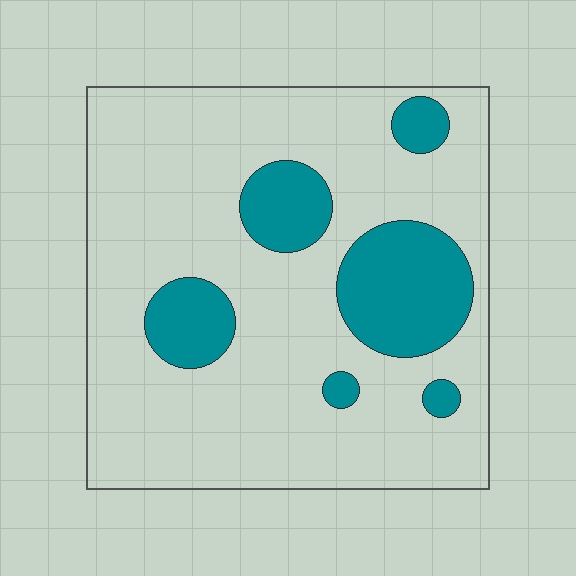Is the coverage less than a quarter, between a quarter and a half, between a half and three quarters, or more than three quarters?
Less than a quarter.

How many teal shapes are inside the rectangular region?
6.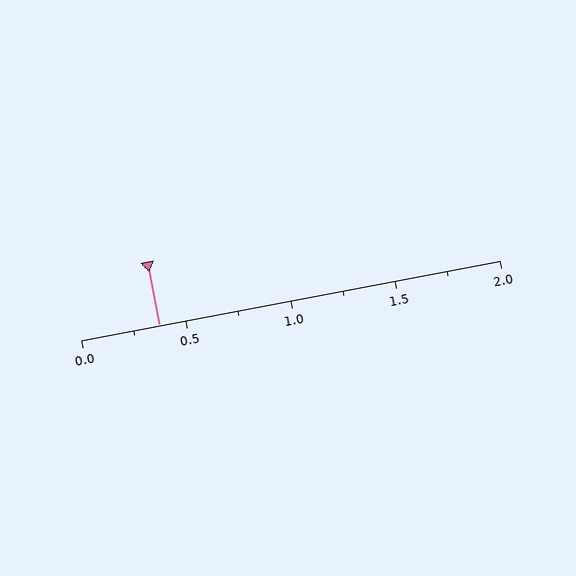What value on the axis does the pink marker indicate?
The marker indicates approximately 0.38.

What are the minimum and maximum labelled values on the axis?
The axis runs from 0.0 to 2.0.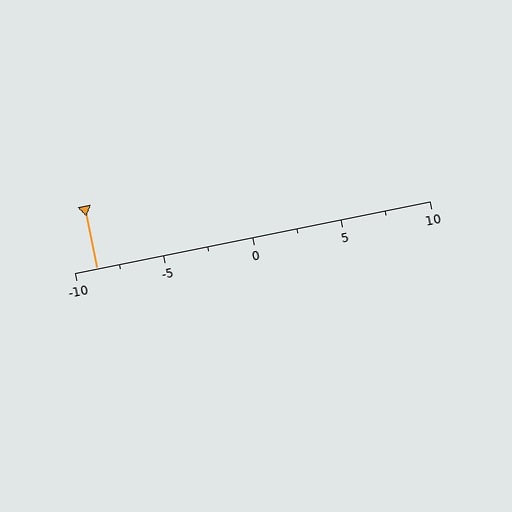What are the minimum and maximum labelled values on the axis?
The axis runs from -10 to 10.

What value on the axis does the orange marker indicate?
The marker indicates approximately -8.8.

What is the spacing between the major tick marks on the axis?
The major ticks are spaced 5 apart.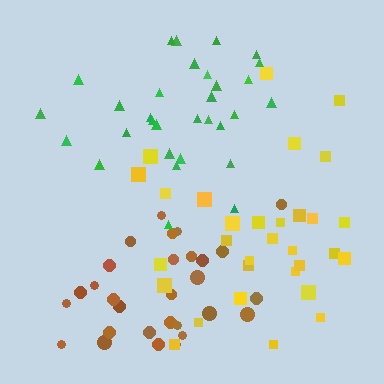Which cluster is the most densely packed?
Brown.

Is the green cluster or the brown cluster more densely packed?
Brown.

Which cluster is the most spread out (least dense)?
Green.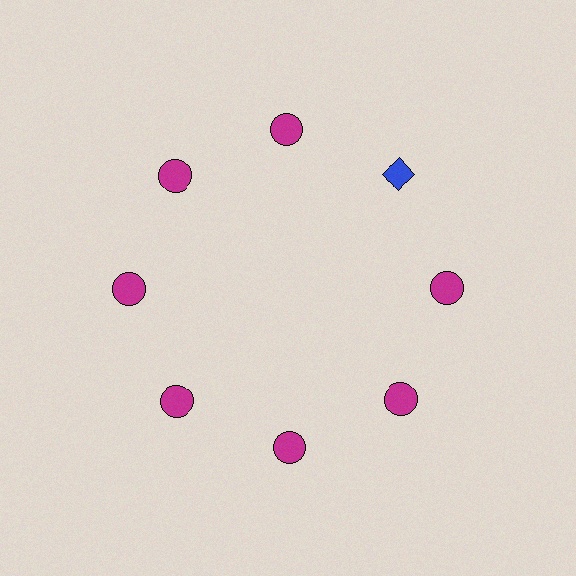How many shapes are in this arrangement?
There are 8 shapes arranged in a ring pattern.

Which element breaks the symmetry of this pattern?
The blue diamond at roughly the 2 o'clock position breaks the symmetry. All other shapes are magenta circles.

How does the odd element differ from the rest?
It differs in both color (blue instead of magenta) and shape (diamond instead of circle).